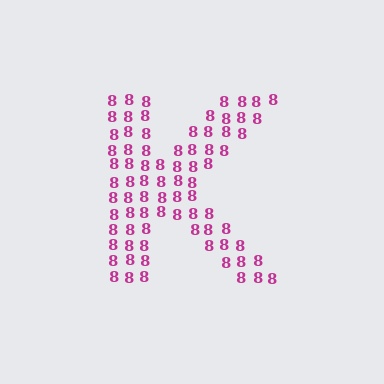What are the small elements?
The small elements are digit 8's.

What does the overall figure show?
The overall figure shows the letter K.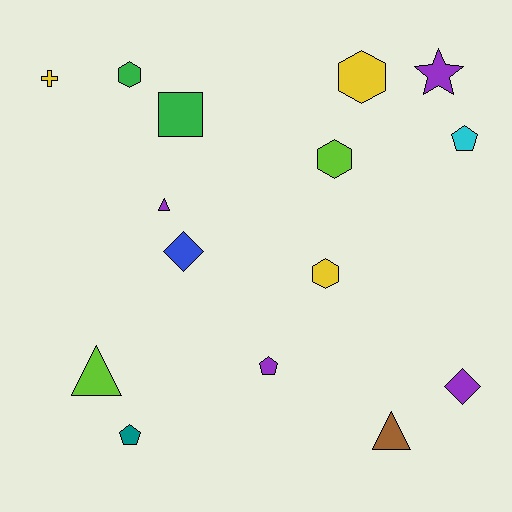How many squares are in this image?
There is 1 square.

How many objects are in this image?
There are 15 objects.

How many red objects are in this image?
There are no red objects.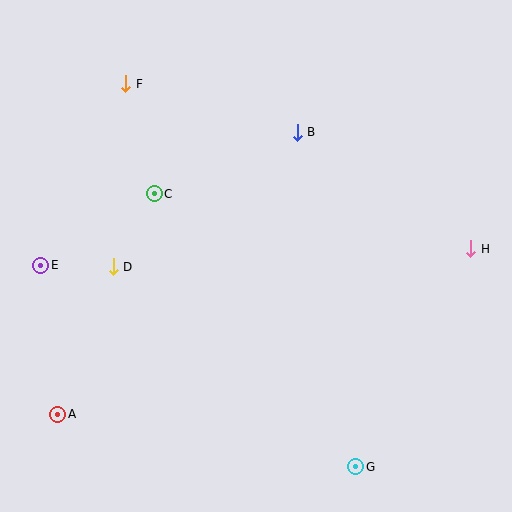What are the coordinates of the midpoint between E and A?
The midpoint between E and A is at (49, 340).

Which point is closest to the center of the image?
Point C at (154, 194) is closest to the center.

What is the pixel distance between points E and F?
The distance between E and F is 201 pixels.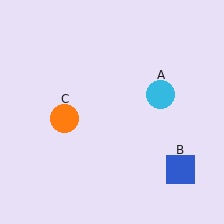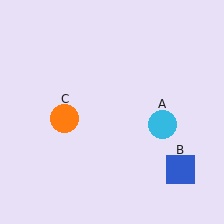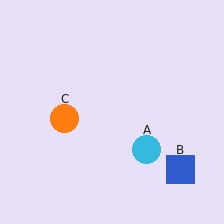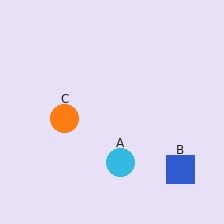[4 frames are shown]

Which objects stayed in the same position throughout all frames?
Blue square (object B) and orange circle (object C) remained stationary.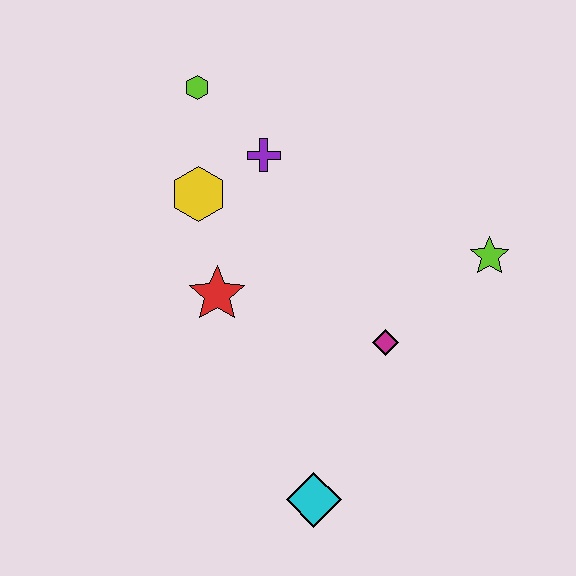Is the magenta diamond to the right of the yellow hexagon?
Yes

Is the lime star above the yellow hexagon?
No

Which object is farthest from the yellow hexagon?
The cyan diamond is farthest from the yellow hexagon.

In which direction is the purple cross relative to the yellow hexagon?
The purple cross is to the right of the yellow hexagon.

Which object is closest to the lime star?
The magenta diamond is closest to the lime star.